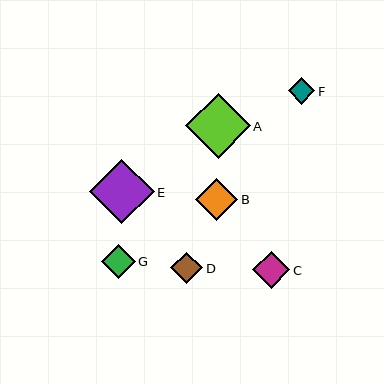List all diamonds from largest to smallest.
From largest to smallest: A, E, B, C, G, D, F.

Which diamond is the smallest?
Diamond F is the smallest with a size of approximately 27 pixels.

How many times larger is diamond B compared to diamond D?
Diamond B is approximately 1.3 times the size of diamond D.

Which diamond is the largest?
Diamond A is the largest with a size of approximately 64 pixels.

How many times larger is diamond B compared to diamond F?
Diamond B is approximately 1.6 times the size of diamond F.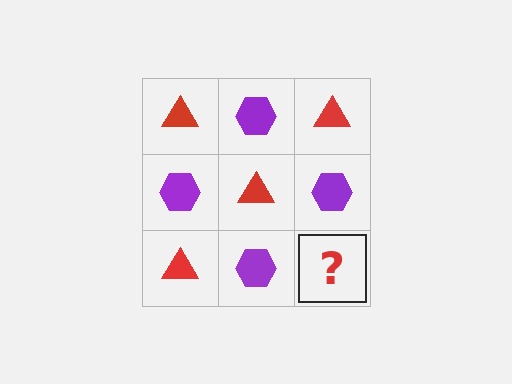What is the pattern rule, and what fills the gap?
The rule is that it alternates red triangle and purple hexagon in a checkerboard pattern. The gap should be filled with a red triangle.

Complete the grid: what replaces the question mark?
The question mark should be replaced with a red triangle.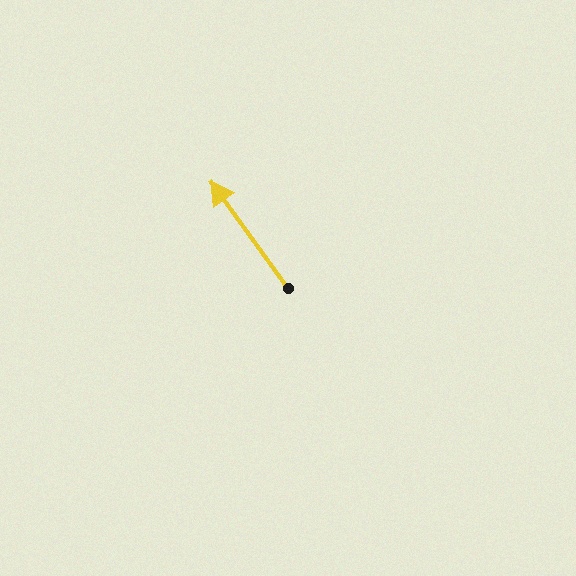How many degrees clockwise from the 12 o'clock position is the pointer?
Approximately 324 degrees.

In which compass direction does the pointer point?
Northwest.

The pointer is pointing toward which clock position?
Roughly 11 o'clock.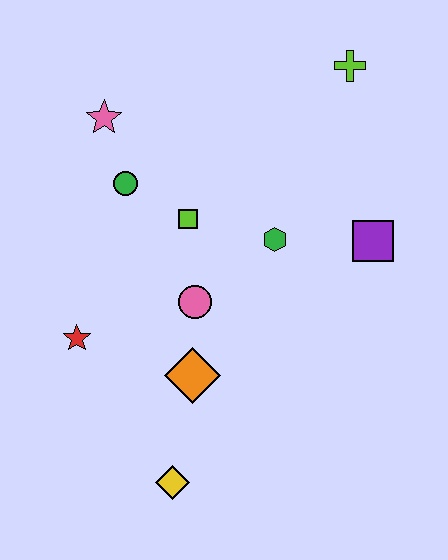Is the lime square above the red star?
Yes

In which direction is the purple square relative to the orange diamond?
The purple square is to the right of the orange diamond.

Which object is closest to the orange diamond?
The pink circle is closest to the orange diamond.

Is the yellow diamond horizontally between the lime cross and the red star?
Yes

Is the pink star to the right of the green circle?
No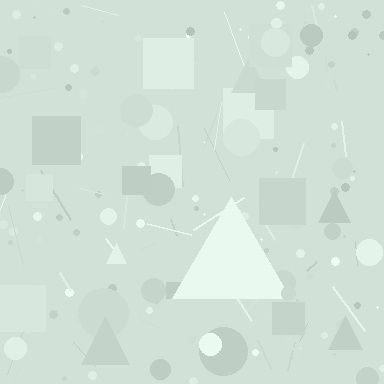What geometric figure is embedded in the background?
A triangle is embedded in the background.